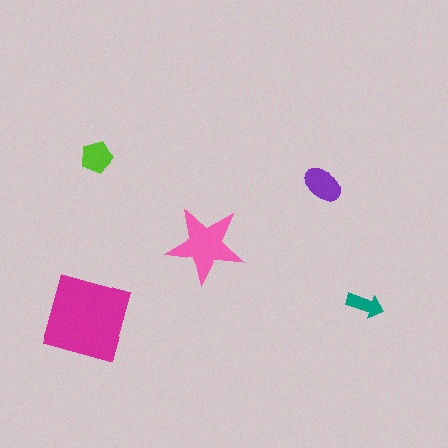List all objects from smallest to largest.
The teal arrow, the lime pentagon, the purple ellipse, the pink star, the magenta diamond.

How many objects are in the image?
There are 5 objects in the image.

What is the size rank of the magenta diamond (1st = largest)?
1st.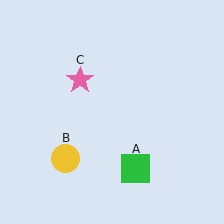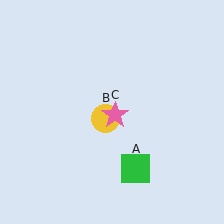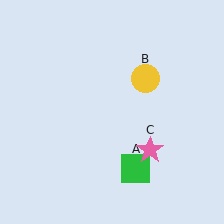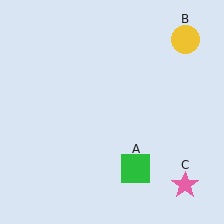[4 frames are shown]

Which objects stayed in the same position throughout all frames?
Green square (object A) remained stationary.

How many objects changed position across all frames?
2 objects changed position: yellow circle (object B), pink star (object C).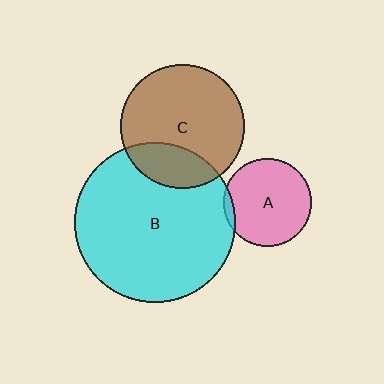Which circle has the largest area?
Circle B (cyan).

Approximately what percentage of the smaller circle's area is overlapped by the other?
Approximately 5%.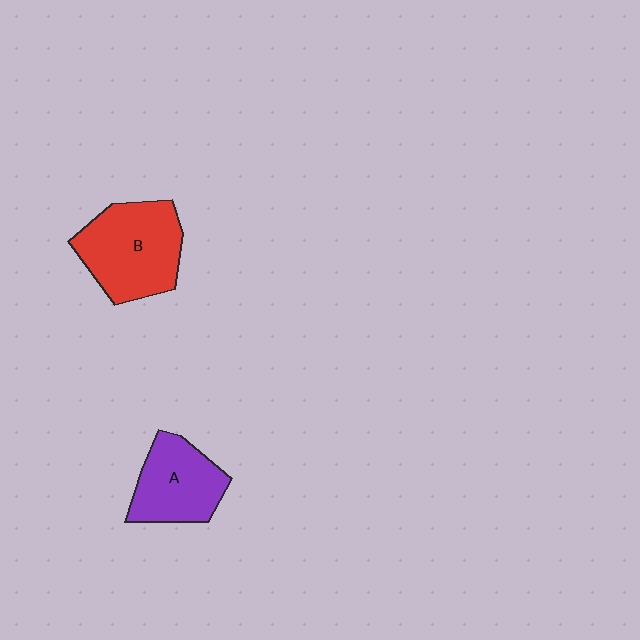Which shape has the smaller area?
Shape A (purple).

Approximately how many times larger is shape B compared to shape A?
Approximately 1.3 times.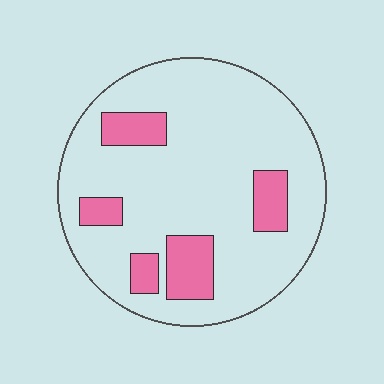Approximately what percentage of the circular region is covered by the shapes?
Approximately 15%.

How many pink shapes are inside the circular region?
5.